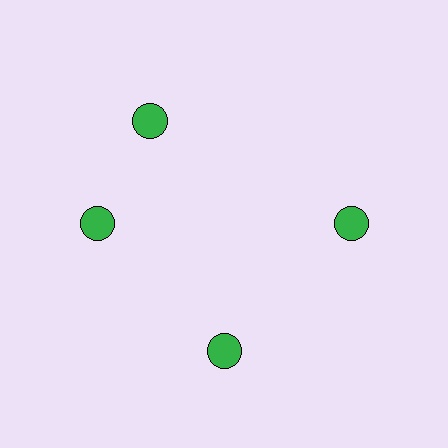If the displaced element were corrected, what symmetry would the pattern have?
It would have 4-fold rotational symmetry — the pattern would map onto itself every 90 degrees.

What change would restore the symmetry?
The symmetry would be restored by rotating it back into even spacing with its neighbors so that all 4 circles sit at equal angles and equal distance from the center.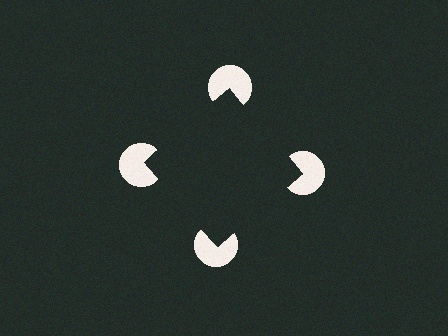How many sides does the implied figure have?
4 sides.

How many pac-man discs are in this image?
There are 4 — one at each vertex of the illusory square.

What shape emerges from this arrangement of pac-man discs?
An illusory square — its edges are inferred from the aligned wedge cuts in the pac-man discs, not physically drawn.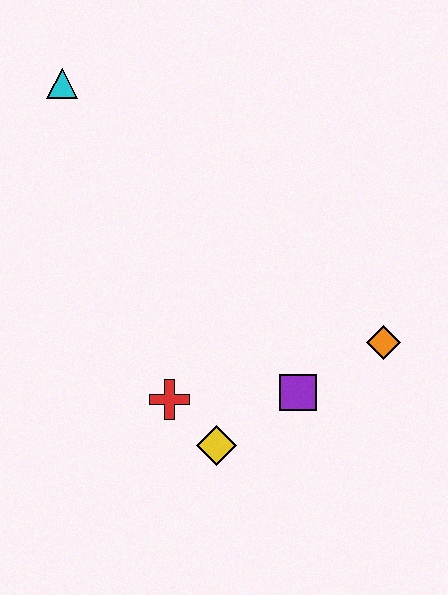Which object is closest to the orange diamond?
The purple square is closest to the orange diamond.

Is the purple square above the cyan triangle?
No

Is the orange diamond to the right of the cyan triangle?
Yes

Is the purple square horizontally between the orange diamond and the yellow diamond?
Yes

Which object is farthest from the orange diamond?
The cyan triangle is farthest from the orange diamond.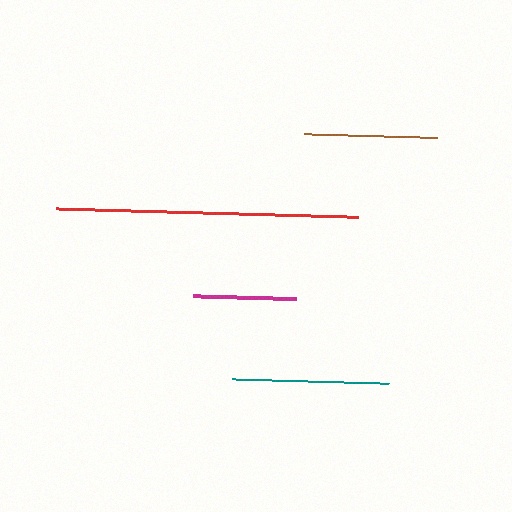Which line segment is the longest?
The red line is the longest at approximately 301 pixels.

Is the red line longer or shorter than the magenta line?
The red line is longer than the magenta line.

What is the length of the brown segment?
The brown segment is approximately 133 pixels long.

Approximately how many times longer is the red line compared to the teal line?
The red line is approximately 1.9 times the length of the teal line.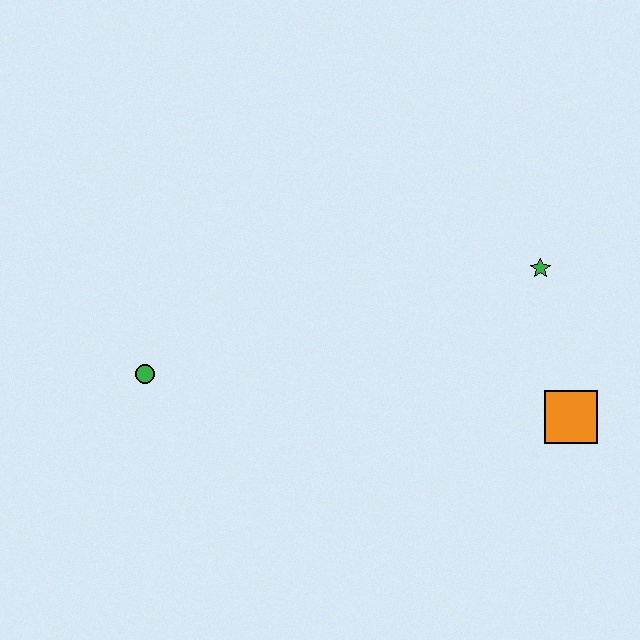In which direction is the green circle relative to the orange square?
The green circle is to the left of the orange square.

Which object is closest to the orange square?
The green star is closest to the orange square.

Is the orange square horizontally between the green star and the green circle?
No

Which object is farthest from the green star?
The green circle is farthest from the green star.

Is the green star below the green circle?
No